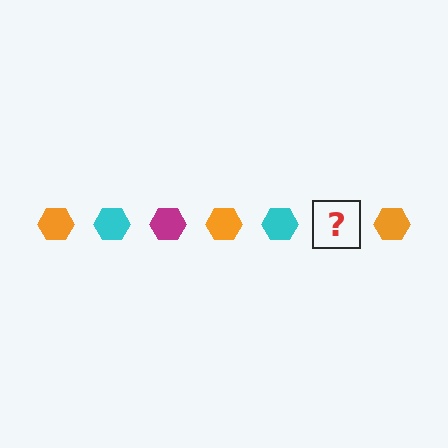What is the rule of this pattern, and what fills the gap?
The rule is that the pattern cycles through orange, cyan, magenta hexagons. The gap should be filled with a magenta hexagon.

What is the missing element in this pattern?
The missing element is a magenta hexagon.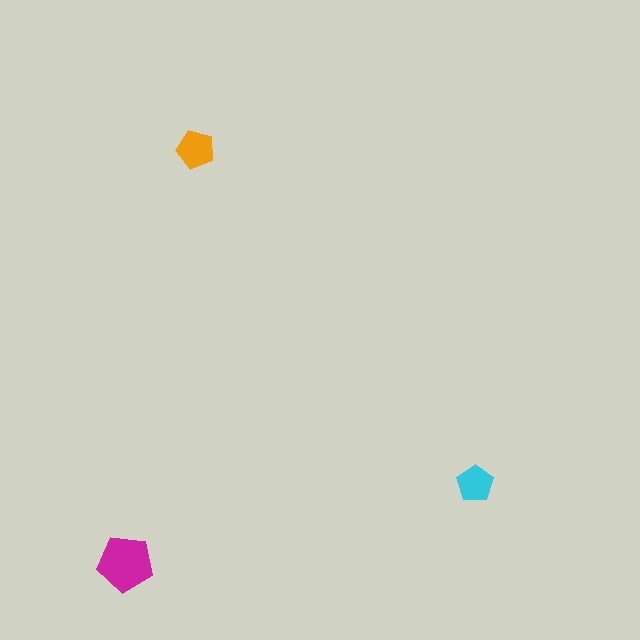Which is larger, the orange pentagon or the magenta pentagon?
The magenta one.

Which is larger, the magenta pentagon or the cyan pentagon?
The magenta one.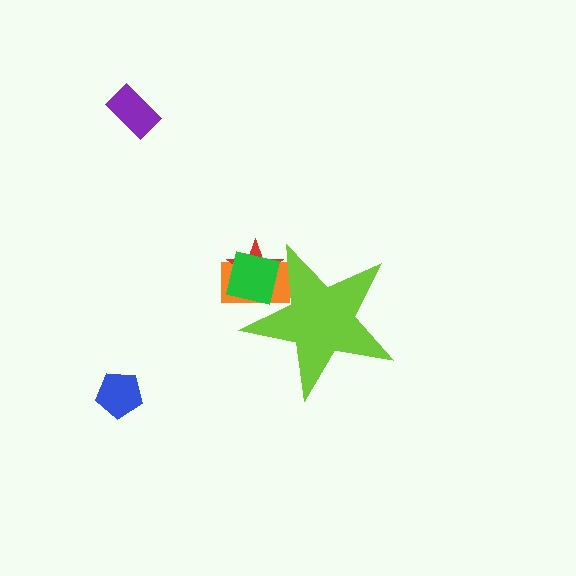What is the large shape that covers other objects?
A lime star.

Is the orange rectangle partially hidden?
Yes, the orange rectangle is partially hidden behind the lime star.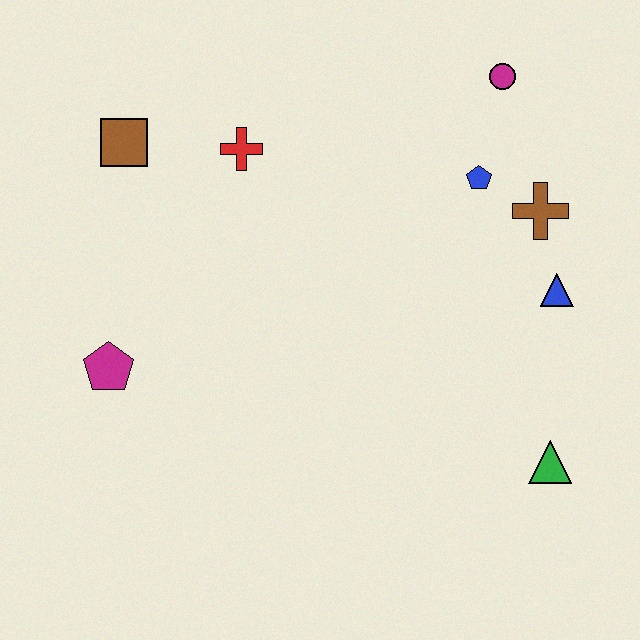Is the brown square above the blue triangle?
Yes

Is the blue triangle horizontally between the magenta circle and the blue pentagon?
No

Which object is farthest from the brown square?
The green triangle is farthest from the brown square.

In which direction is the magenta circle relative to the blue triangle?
The magenta circle is above the blue triangle.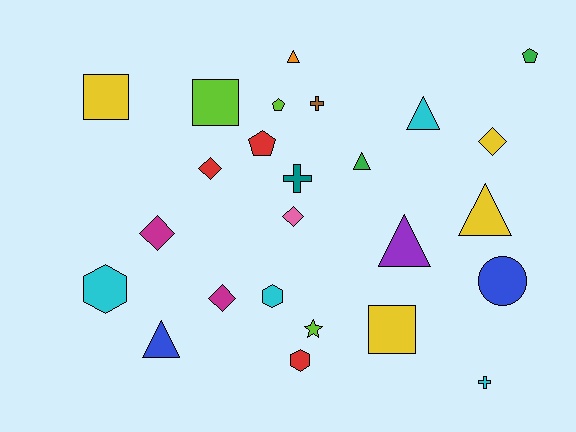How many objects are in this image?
There are 25 objects.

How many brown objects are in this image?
There is 1 brown object.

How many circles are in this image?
There is 1 circle.